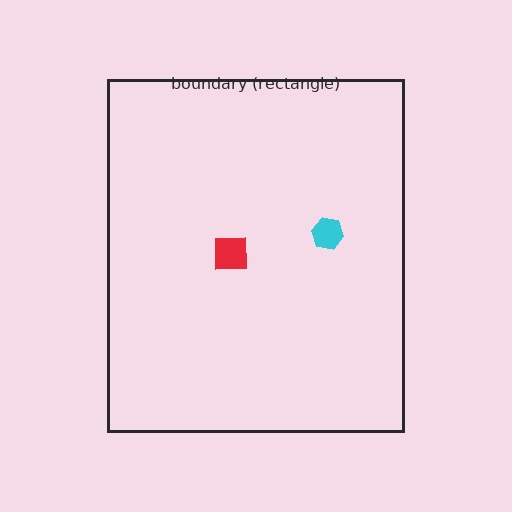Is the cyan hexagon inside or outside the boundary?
Inside.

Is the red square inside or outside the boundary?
Inside.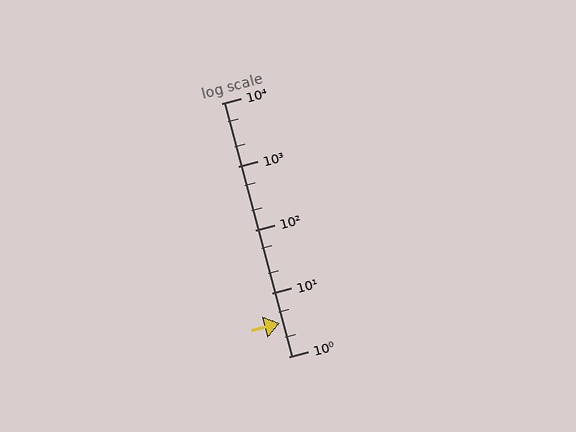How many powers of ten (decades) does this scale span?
The scale spans 4 decades, from 1 to 10000.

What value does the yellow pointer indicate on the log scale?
The pointer indicates approximately 3.4.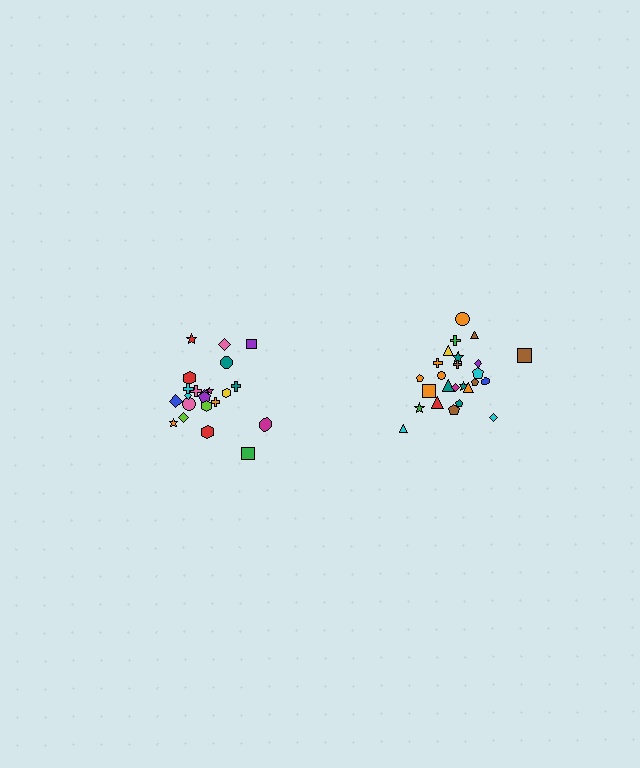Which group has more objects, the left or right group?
The right group.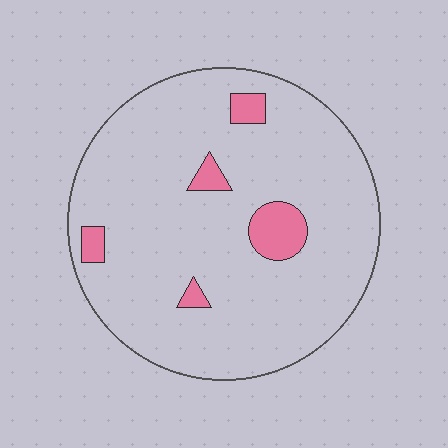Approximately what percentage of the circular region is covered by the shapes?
Approximately 10%.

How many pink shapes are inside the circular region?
5.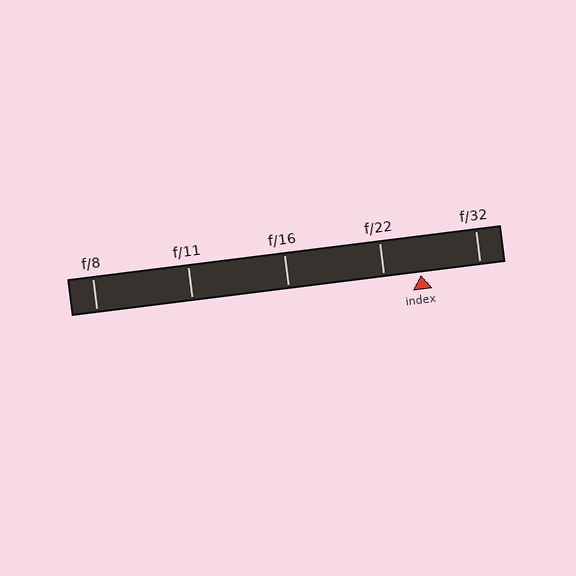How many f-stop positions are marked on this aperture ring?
There are 5 f-stop positions marked.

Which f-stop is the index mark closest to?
The index mark is closest to f/22.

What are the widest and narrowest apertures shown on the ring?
The widest aperture shown is f/8 and the narrowest is f/32.